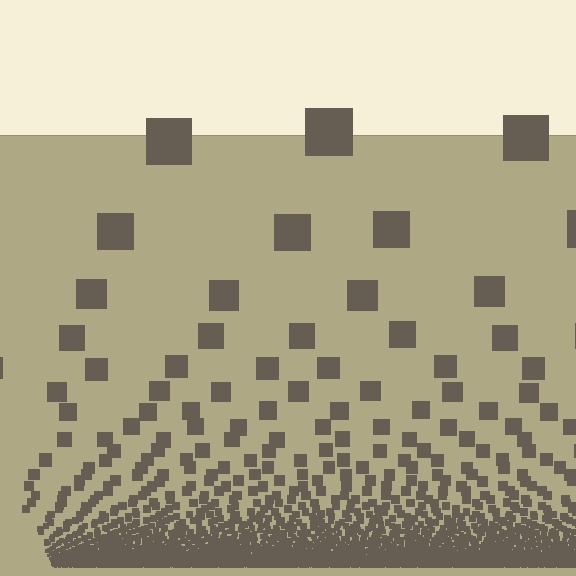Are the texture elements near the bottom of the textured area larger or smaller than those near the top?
Smaller. The gradient is inverted — elements near the bottom are smaller and denser.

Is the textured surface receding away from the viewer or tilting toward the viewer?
The surface appears to tilt toward the viewer. Texture elements get larger and sparser toward the top.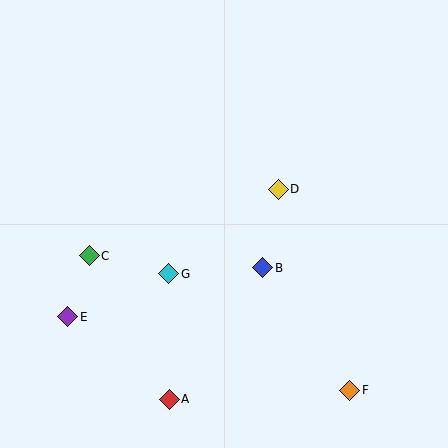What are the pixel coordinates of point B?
Point B is at (263, 268).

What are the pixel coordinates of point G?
Point G is at (169, 274).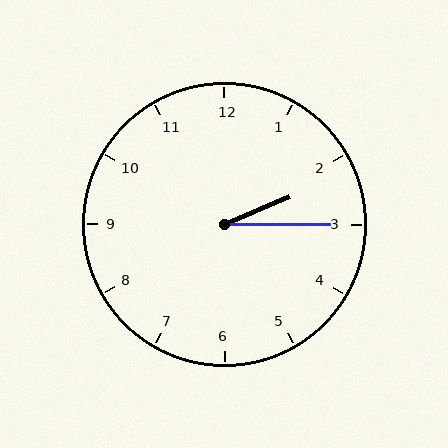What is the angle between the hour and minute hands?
Approximately 22 degrees.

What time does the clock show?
2:15.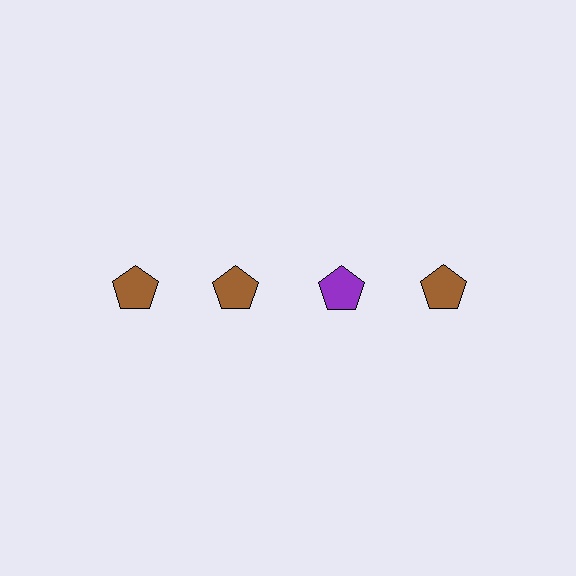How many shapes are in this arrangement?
There are 4 shapes arranged in a grid pattern.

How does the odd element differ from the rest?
It has a different color: purple instead of brown.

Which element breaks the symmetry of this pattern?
The purple pentagon in the top row, center column breaks the symmetry. All other shapes are brown pentagons.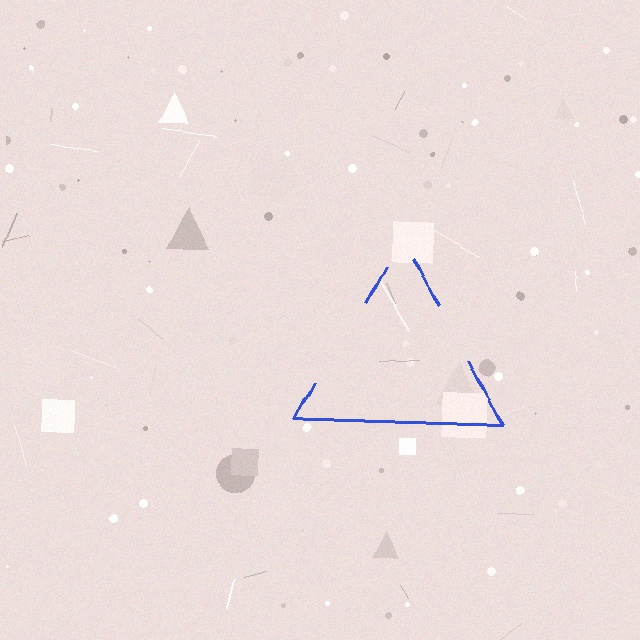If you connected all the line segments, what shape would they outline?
They would outline a triangle.